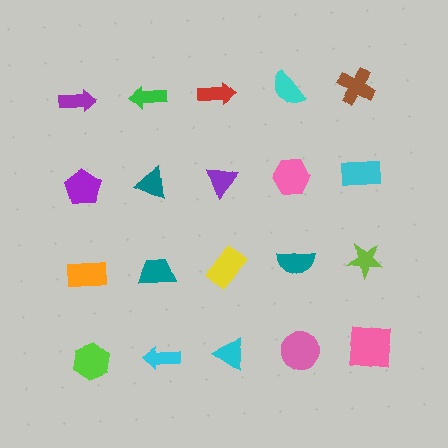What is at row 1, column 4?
A cyan semicircle.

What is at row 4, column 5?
A pink square.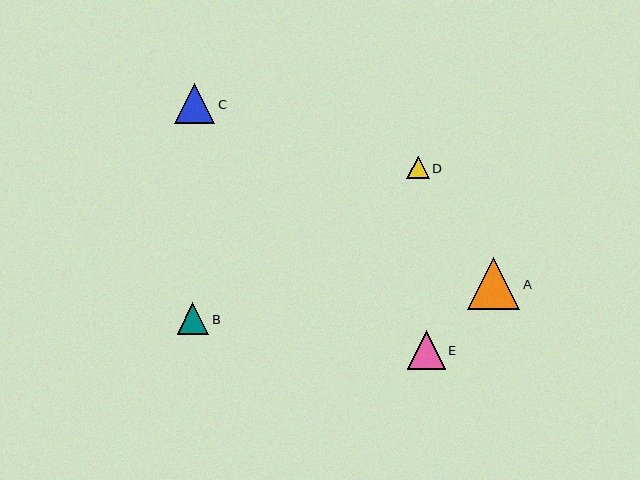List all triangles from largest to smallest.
From largest to smallest: A, C, E, B, D.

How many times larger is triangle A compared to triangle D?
Triangle A is approximately 2.3 times the size of triangle D.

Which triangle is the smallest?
Triangle D is the smallest with a size of approximately 23 pixels.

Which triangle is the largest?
Triangle A is the largest with a size of approximately 52 pixels.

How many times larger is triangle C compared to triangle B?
Triangle C is approximately 1.3 times the size of triangle B.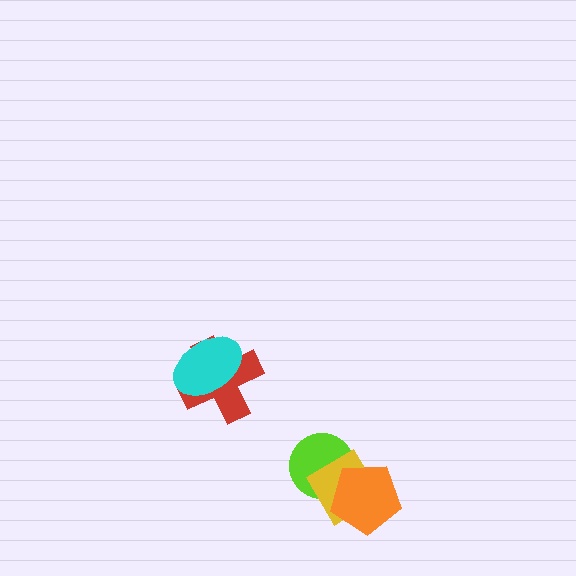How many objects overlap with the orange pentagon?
2 objects overlap with the orange pentagon.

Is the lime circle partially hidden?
Yes, it is partially covered by another shape.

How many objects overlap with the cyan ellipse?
1 object overlaps with the cyan ellipse.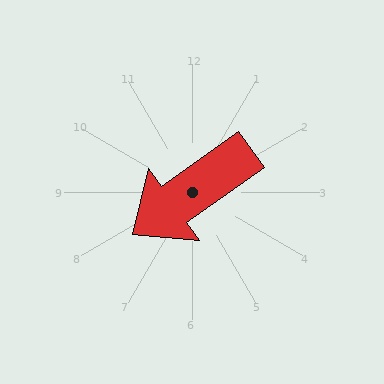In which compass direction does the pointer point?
Southwest.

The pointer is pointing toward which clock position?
Roughly 8 o'clock.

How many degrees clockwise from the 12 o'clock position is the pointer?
Approximately 235 degrees.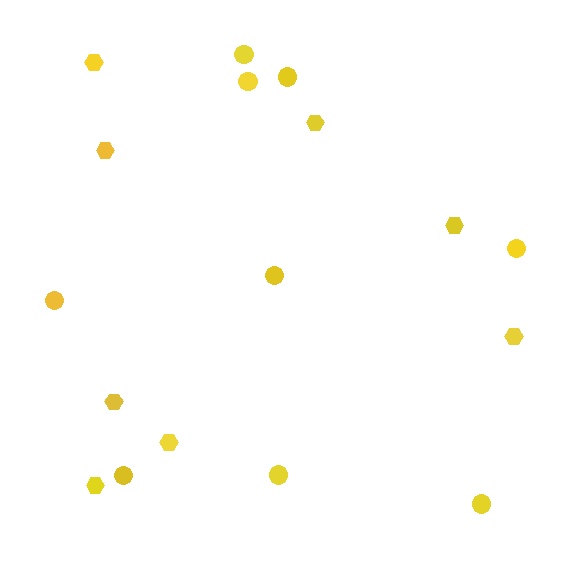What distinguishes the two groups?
There are 2 groups: one group of hexagons (8) and one group of circles (9).